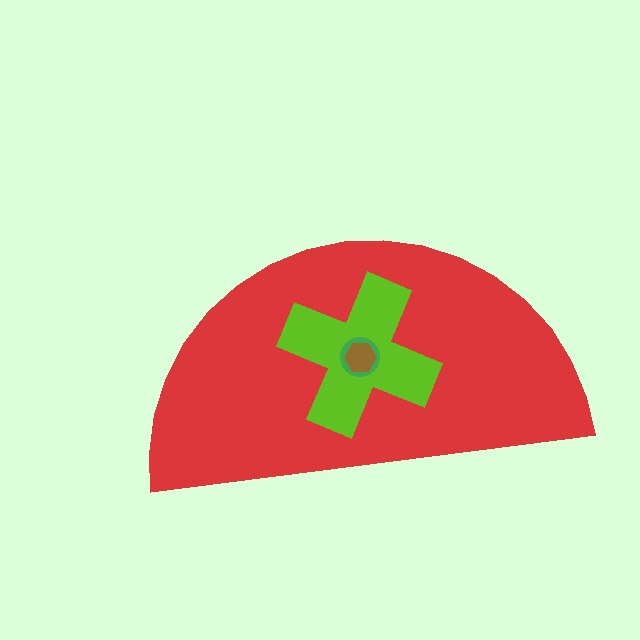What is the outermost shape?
The red semicircle.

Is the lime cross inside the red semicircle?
Yes.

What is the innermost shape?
The brown hexagon.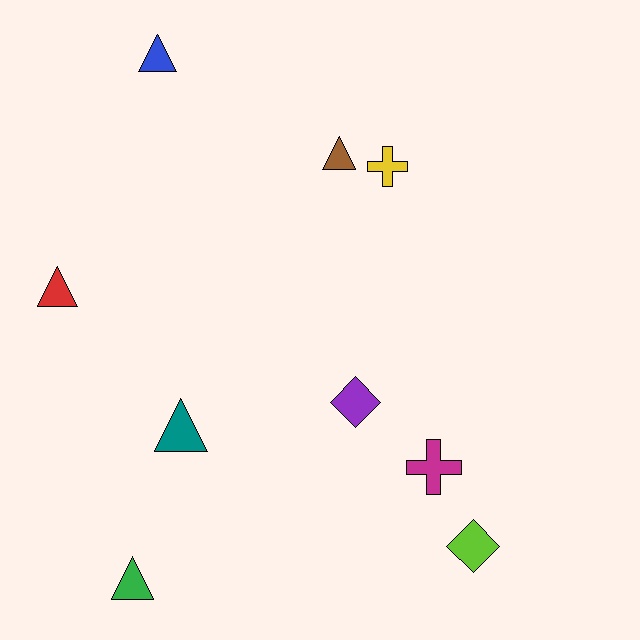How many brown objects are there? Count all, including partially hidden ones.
There is 1 brown object.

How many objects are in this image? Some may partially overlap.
There are 9 objects.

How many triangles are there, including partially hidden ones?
There are 5 triangles.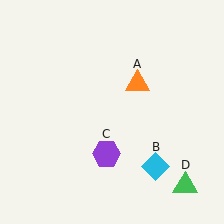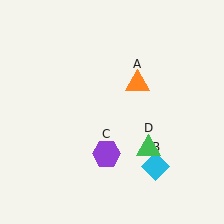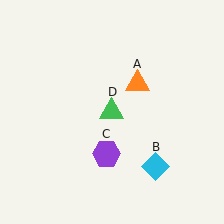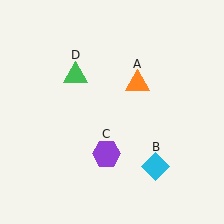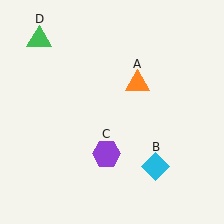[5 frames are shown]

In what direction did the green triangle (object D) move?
The green triangle (object D) moved up and to the left.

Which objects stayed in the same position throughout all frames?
Orange triangle (object A) and cyan diamond (object B) and purple hexagon (object C) remained stationary.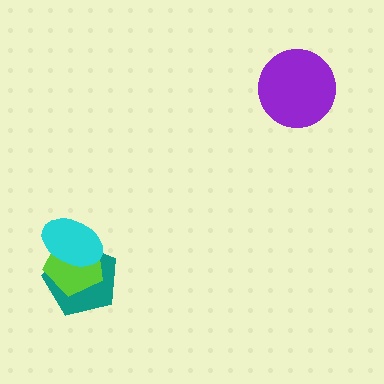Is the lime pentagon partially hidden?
Yes, it is partially covered by another shape.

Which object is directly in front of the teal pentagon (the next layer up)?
The lime pentagon is directly in front of the teal pentagon.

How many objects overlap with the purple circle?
0 objects overlap with the purple circle.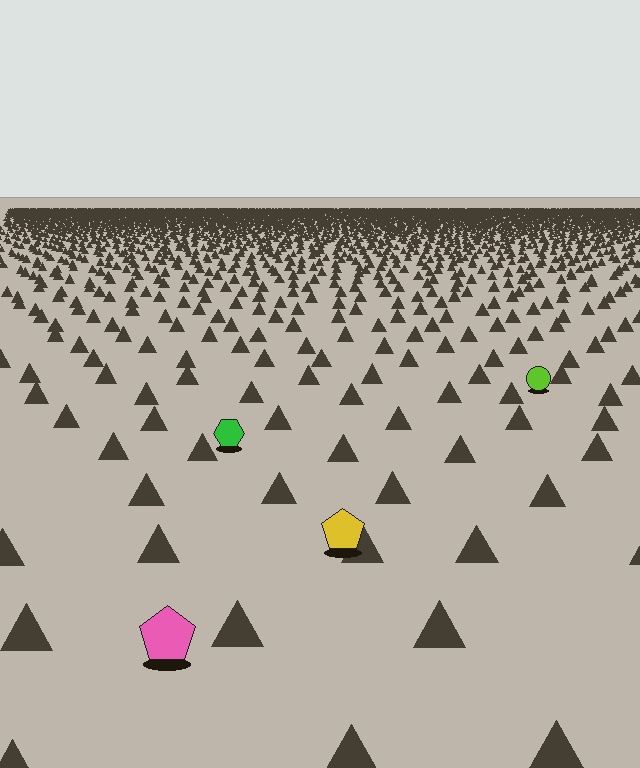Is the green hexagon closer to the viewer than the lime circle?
Yes. The green hexagon is closer — you can tell from the texture gradient: the ground texture is coarser near it.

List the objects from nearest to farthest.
From nearest to farthest: the pink pentagon, the yellow pentagon, the green hexagon, the lime circle.